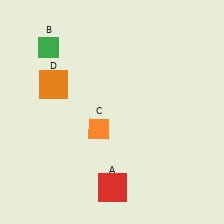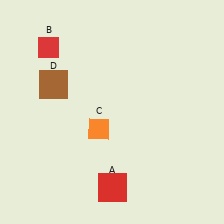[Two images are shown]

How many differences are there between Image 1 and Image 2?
There are 2 differences between the two images.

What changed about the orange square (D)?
In Image 1, D is orange. In Image 2, it changed to brown.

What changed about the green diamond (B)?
In Image 1, B is green. In Image 2, it changed to red.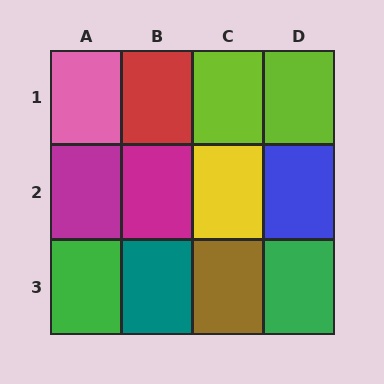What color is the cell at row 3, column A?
Green.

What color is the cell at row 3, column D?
Green.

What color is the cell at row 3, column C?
Brown.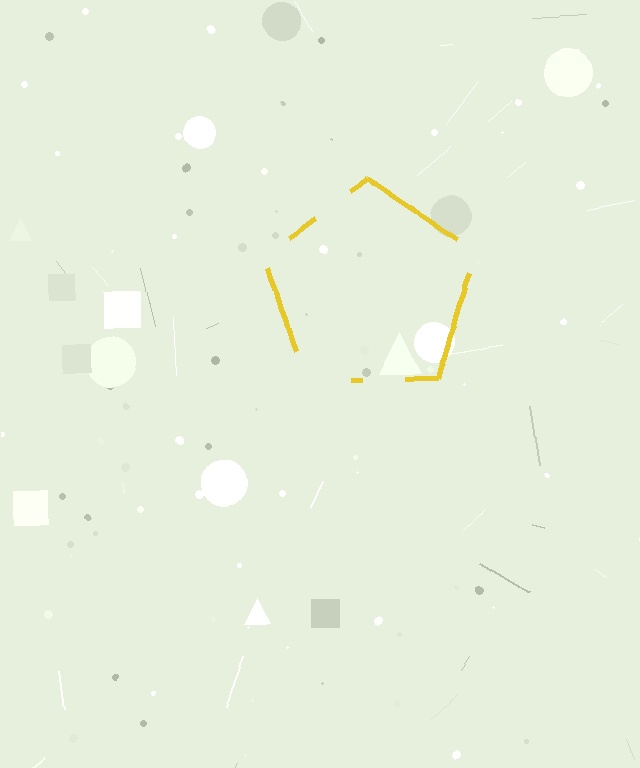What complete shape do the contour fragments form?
The contour fragments form a pentagon.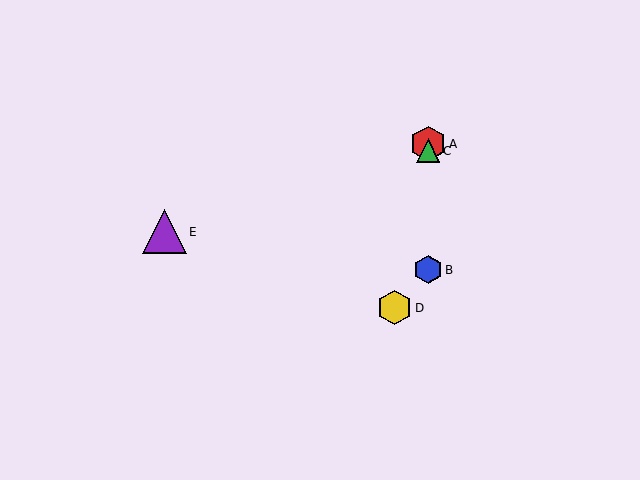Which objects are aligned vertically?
Objects A, B, C are aligned vertically.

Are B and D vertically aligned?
No, B is at x≈428 and D is at x≈394.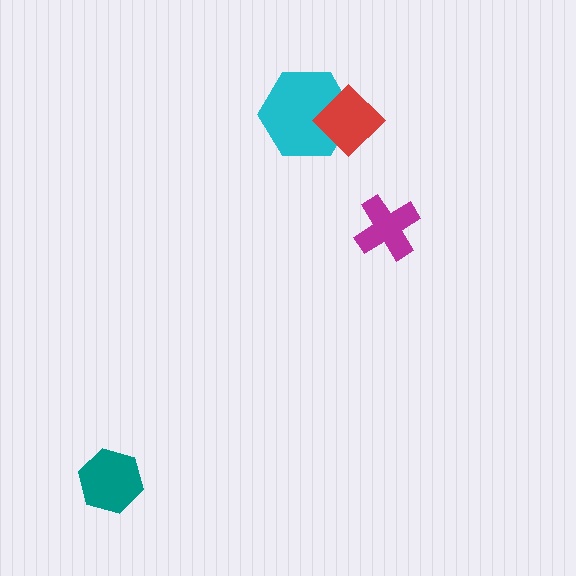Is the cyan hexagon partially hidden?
Yes, it is partially covered by another shape.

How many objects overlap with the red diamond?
1 object overlaps with the red diamond.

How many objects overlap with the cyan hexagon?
1 object overlaps with the cyan hexagon.